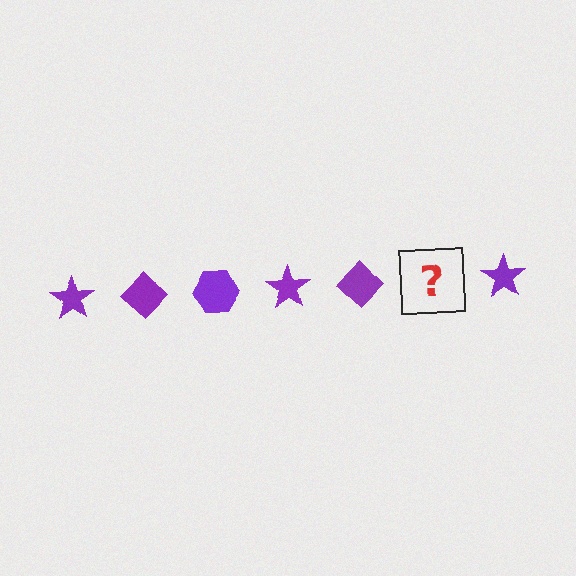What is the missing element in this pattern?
The missing element is a purple hexagon.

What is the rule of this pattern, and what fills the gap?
The rule is that the pattern cycles through star, diamond, hexagon shapes in purple. The gap should be filled with a purple hexagon.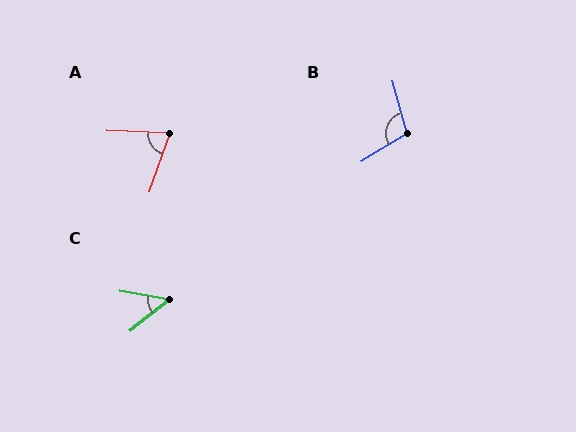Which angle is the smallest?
C, at approximately 49 degrees.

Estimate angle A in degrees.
Approximately 72 degrees.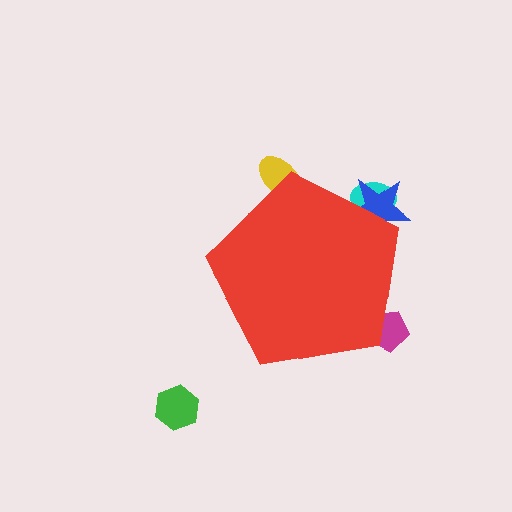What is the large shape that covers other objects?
A red pentagon.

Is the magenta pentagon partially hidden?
Yes, the magenta pentagon is partially hidden behind the red pentagon.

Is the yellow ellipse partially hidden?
Yes, the yellow ellipse is partially hidden behind the red pentagon.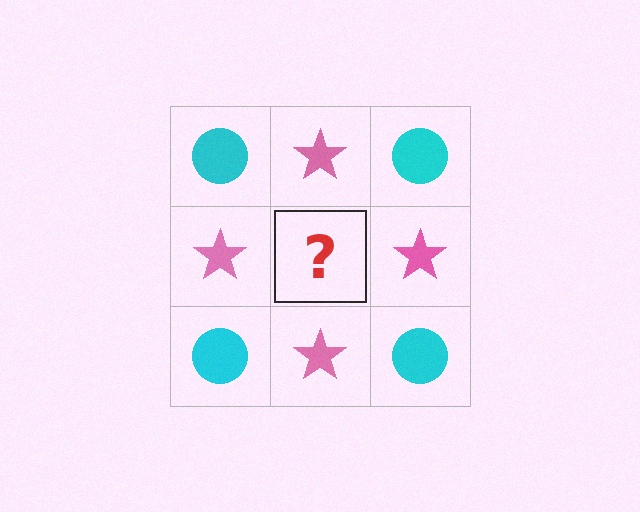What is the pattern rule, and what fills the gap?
The rule is that it alternates cyan circle and pink star in a checkerboard pattern. The gap should be filled with a cyan circle.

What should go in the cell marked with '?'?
The missing cell should contain a cyan circle.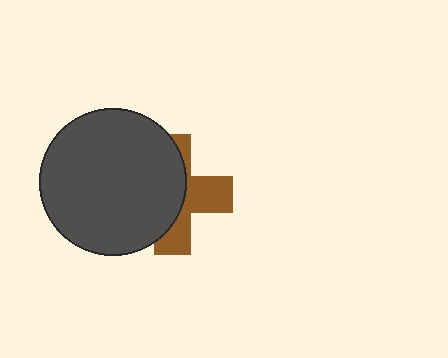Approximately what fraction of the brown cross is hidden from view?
Roughly 56% of the brown cross is hidden behind the dark gray circle.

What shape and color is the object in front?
The object in front is a dark gray circle.